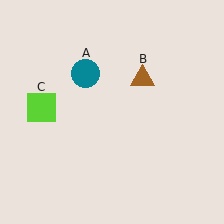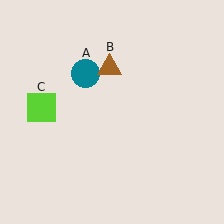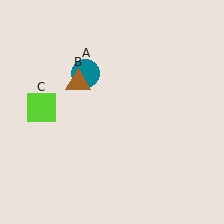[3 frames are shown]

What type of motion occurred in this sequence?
The brown triangle (object B) rotated counterclockwise around the center of the scene.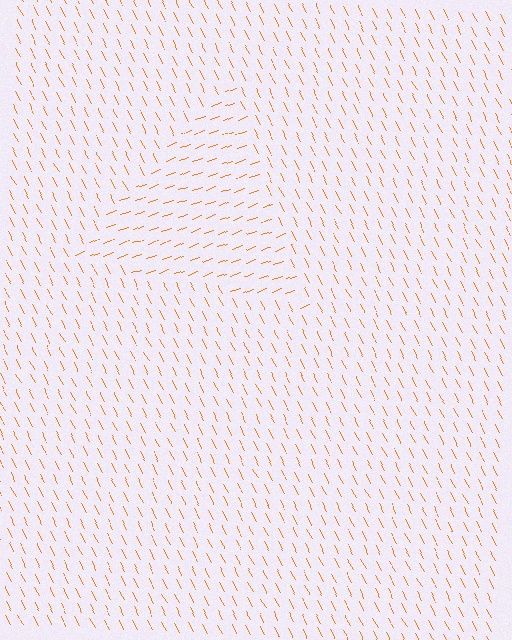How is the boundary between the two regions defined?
The boundary is defined purely by a change in line orientation (approximately 82 degrees difference). All lines are the same color and thickness.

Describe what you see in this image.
The image is filled with small orange line segments. A triangle region in the image has lines oriented differently from the surrounding lines, creating a visible texture boundary.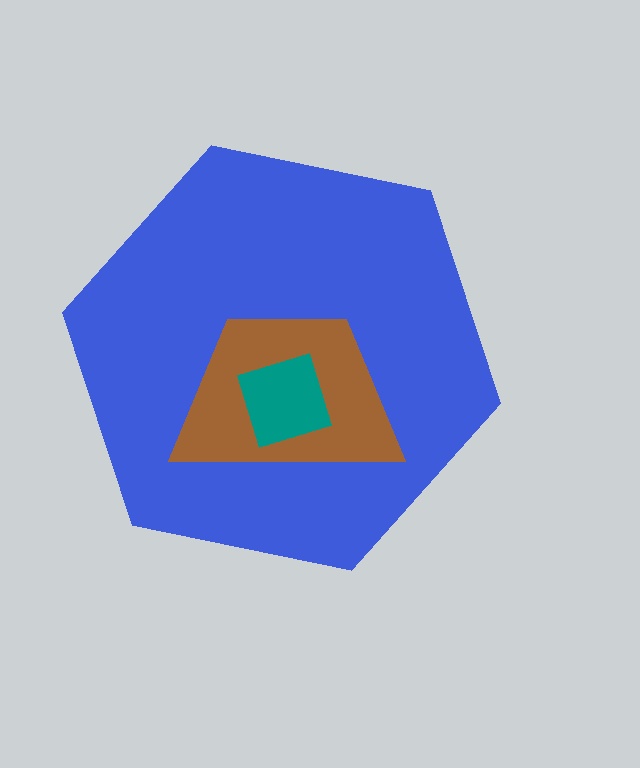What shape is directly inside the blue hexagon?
The brown trapezoid.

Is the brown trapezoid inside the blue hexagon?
Yes.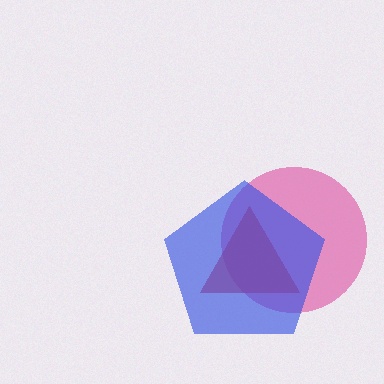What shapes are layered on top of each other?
The layered shapes are: a pink circle, a red triangle, a blue pentagon.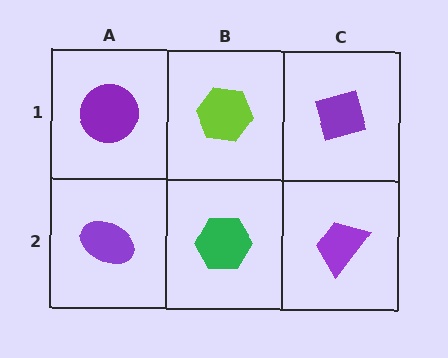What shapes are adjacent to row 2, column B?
A lime hexagon (row 1, column B), a purple ellipse (row 2, column A), a purple trapezoid (row 2, column C).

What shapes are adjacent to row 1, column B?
A green hexagon (row 2, column B), a purple circle (row 1, column A), a purple diamond (row 1, column C).